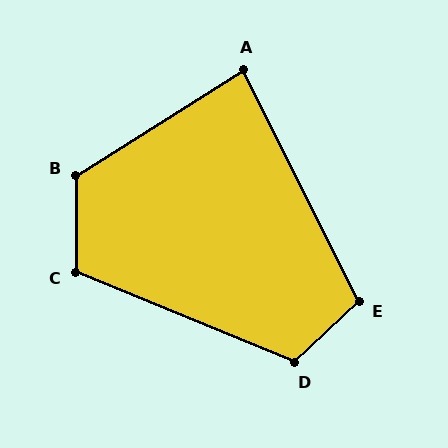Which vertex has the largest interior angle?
B, at approximately 122 degrees.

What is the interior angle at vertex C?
Approximately 112 degrees (obtuse).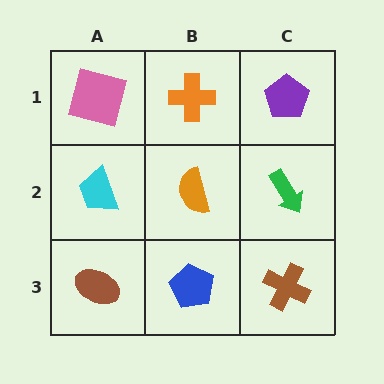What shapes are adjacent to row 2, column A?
A pink square (row 1, column A), a brown ellipse (row 3, column A), an orange semicircle (row 2, column B).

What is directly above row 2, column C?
A purple pentagon.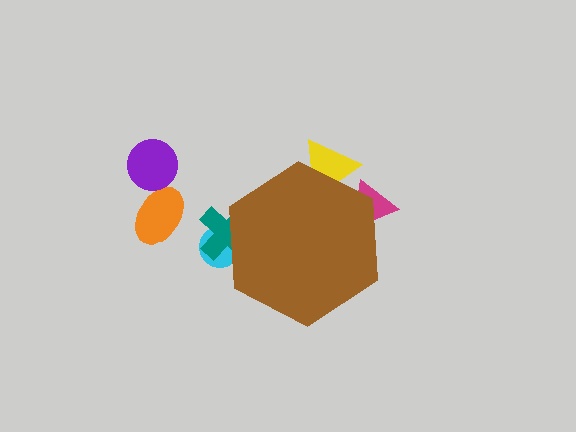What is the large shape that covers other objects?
A brown hexagon.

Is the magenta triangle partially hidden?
Yes, the magenta triangle is partially hidden behind the brown hexagon.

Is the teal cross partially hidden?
Yes, the teal cross is partially hidden behind the brown hexagon.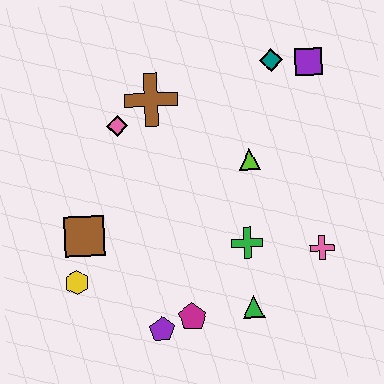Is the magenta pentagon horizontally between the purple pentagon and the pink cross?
Yes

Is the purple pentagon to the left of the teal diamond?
Yes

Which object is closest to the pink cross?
The green cross is closest to the pink cross.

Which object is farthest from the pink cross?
The yellow hexagon is farthest from the pink cross.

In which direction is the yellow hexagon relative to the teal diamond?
The yellow hexagon is below the teal diamond.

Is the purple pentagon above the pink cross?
No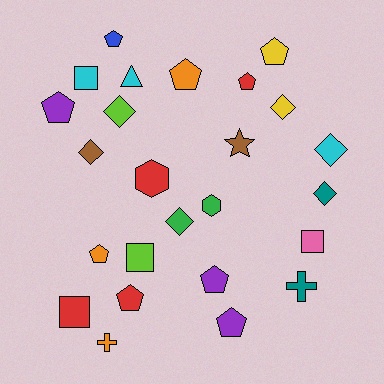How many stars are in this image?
There is 1 star.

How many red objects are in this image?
There are 4 red objects.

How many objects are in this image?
There are 25 objects.